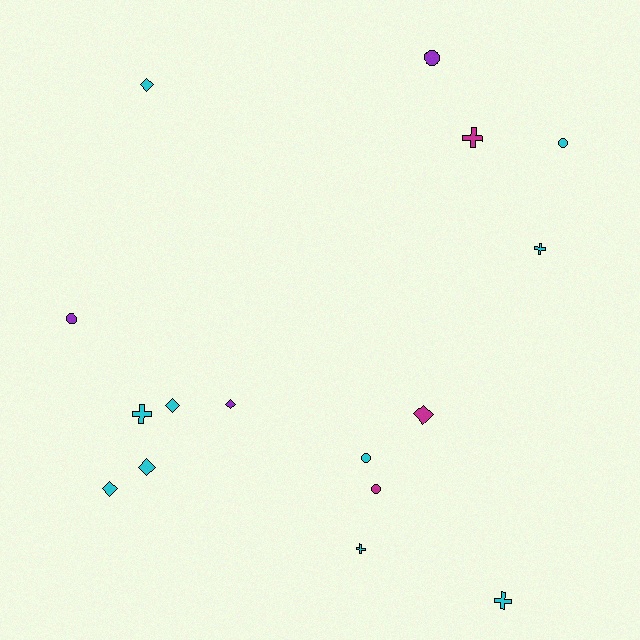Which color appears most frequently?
Cyan, with 10 objects.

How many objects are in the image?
There are 16 objects.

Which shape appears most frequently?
Diamond, with 6 objects.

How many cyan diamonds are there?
There are 4 cyan diamonds.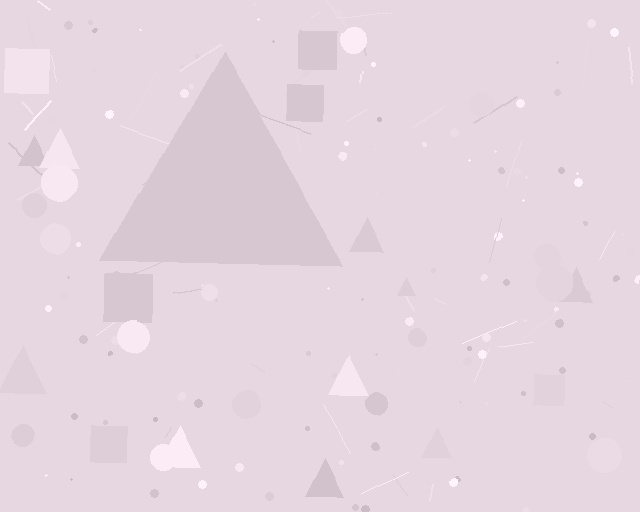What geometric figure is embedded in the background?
A triangle is embedded in the background.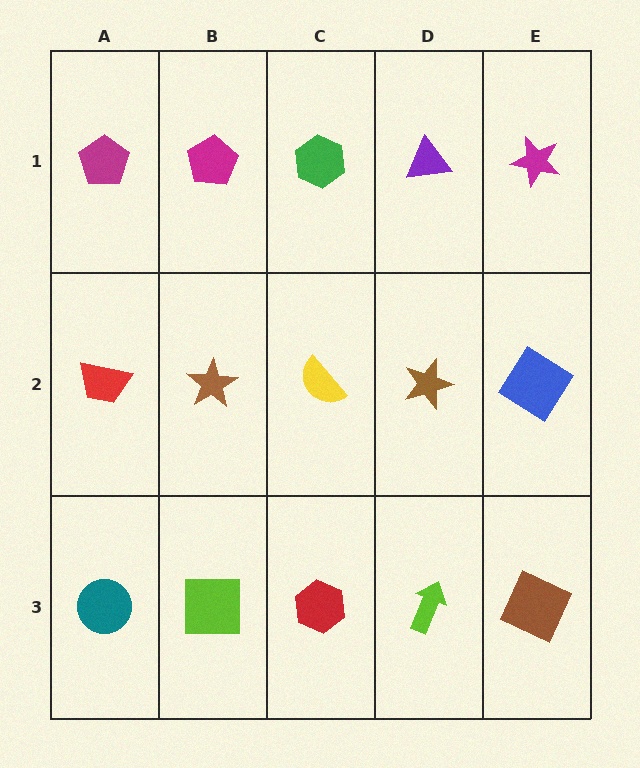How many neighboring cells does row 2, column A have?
3.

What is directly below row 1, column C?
A yellow semicircle.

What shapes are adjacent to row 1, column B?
A brown star (row 2, column B), a magenta pentagon (row 1, column A), a green hexagon (row 1, column C).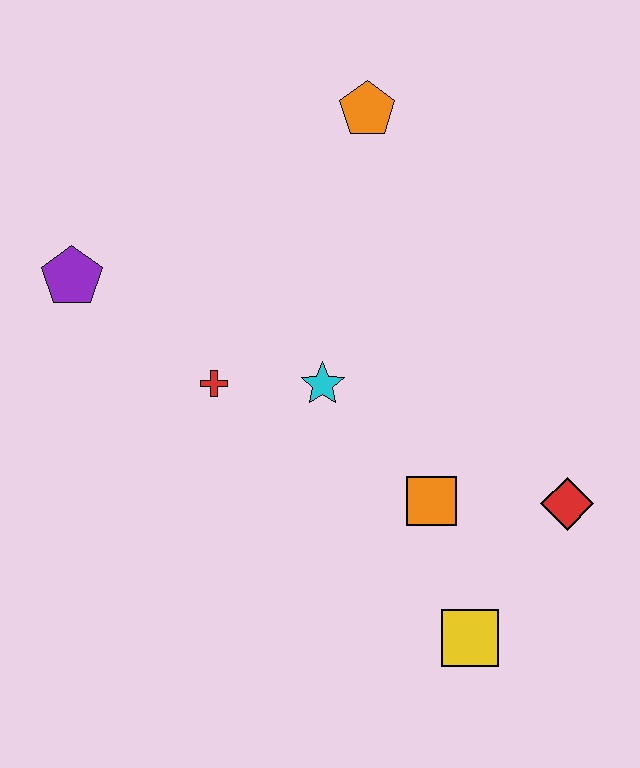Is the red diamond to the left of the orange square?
No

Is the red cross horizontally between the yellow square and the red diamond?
No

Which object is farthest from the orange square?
The purple pentagon is farthest from the orange square.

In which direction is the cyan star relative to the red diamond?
The cyan star is to the left of the red diamond.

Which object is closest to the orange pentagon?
The cyan star is closest to the orange pentagon.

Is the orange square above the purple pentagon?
No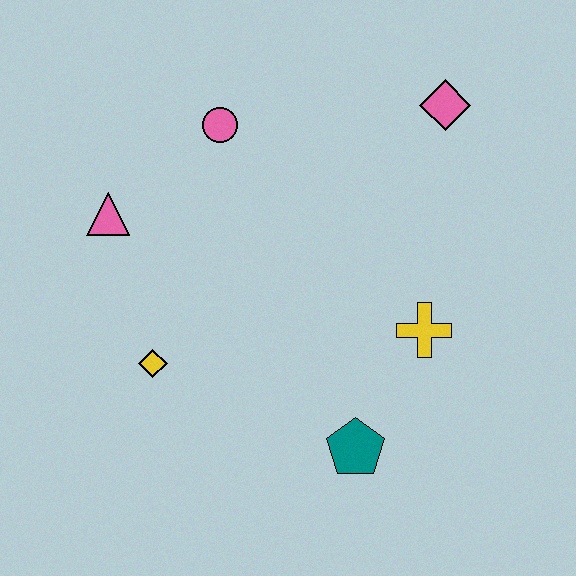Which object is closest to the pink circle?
The pink triangle is closest to the pink circle.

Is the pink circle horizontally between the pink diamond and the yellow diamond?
Yes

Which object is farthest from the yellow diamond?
The pink diamond is farthest from the yellow diamond.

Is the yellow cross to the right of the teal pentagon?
Yes